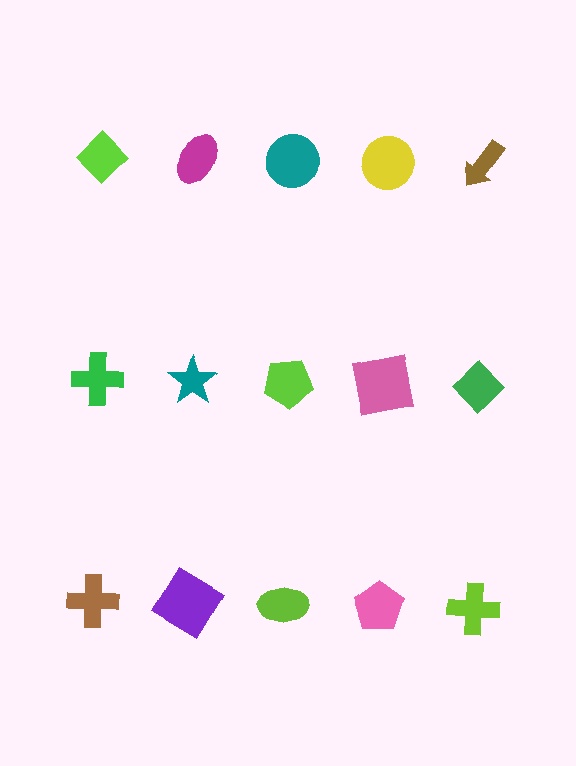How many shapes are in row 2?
5 shapes.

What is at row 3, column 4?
A pink pentagon.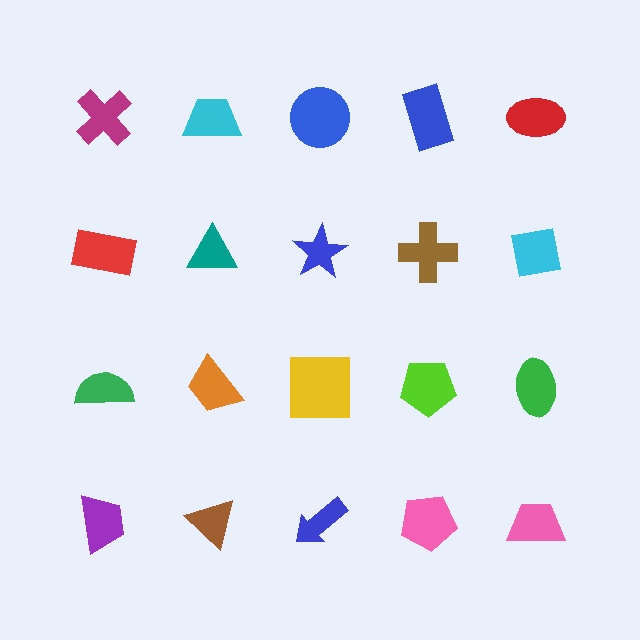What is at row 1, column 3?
A blue circle.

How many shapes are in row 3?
5 shapes.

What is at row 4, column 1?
A purple trapezoid.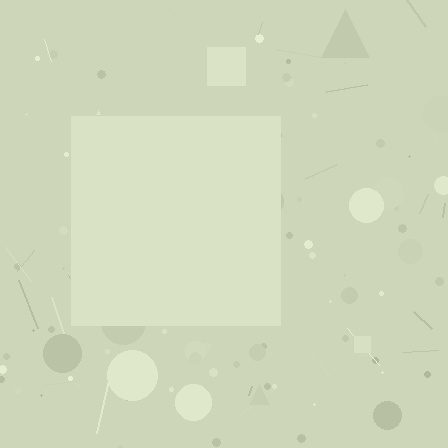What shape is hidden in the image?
A square is hidden in the image.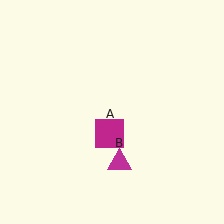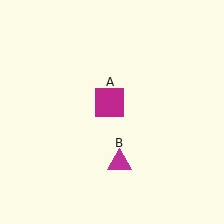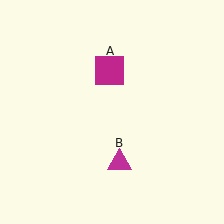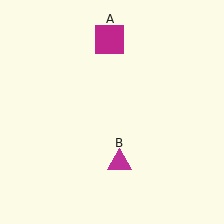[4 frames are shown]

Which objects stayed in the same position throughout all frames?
Magenta triangle (object B) remained stationary.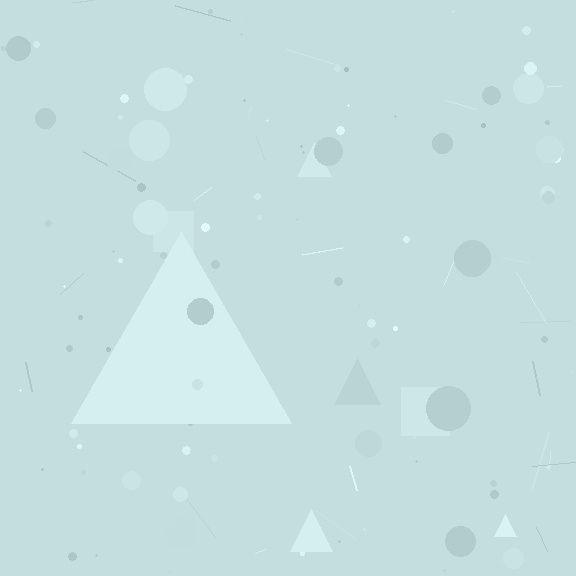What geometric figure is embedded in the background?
A triangle is embedded in the background.